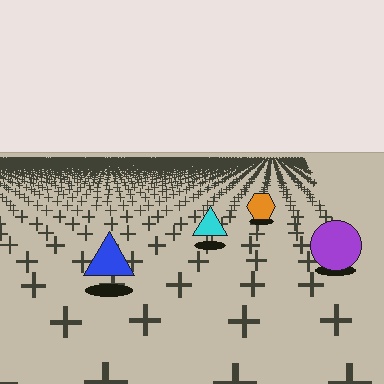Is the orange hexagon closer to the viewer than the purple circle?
No. The purple circle is closer — you can tell from the texture gradient: the ground texture is coarser near it.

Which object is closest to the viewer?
The blue triangle is closest. The texture marks near it are larger and more spread out.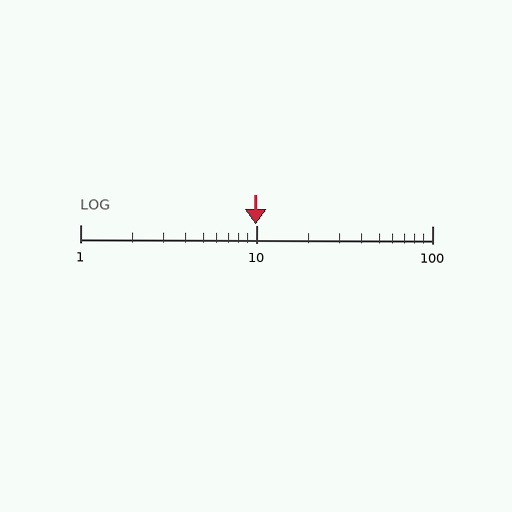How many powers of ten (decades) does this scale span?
The scale spans 2 decades, from 1 to 100.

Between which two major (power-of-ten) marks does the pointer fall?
The pointer is between 1 and 10.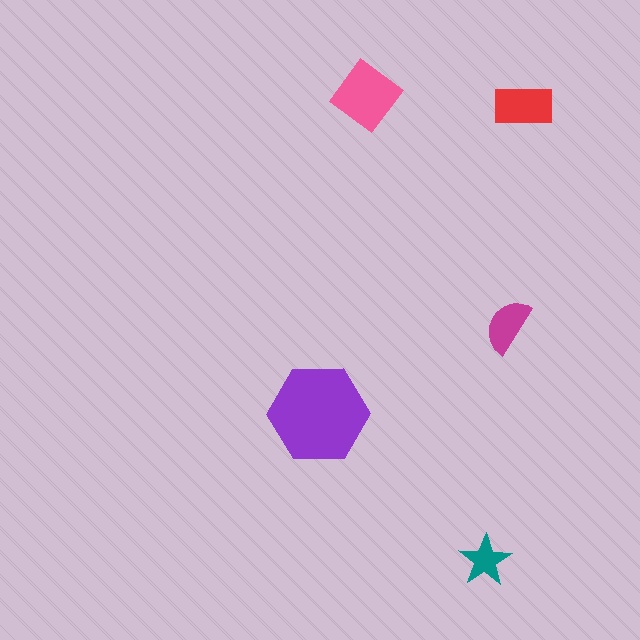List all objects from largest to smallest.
The purple hexagon, the pink diamond, the red rectangle, the magenta semicircle, the teal star.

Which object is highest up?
The pink diamond is topmost.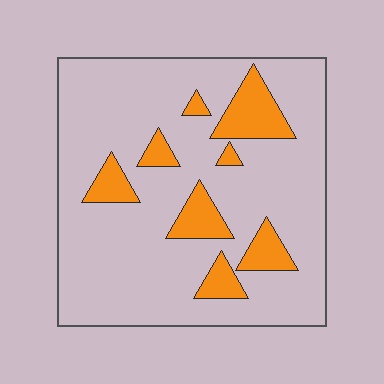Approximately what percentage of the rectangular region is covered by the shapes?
Approximately 15%.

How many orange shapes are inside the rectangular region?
8.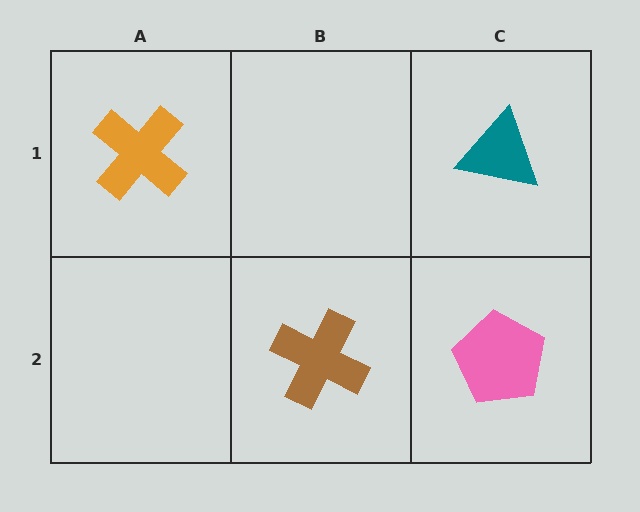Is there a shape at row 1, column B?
No, that cell is empty.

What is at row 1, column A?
An orange cross.